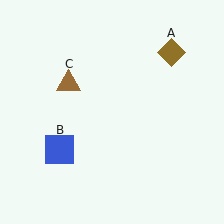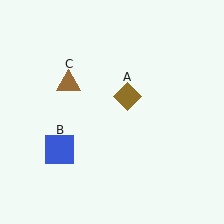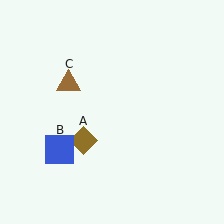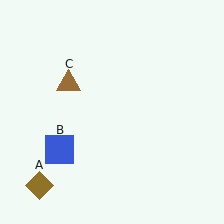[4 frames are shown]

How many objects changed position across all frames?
1 object changed position: brown diamond (object A).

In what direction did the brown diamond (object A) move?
The brown diamond (object A) moved down and to the left.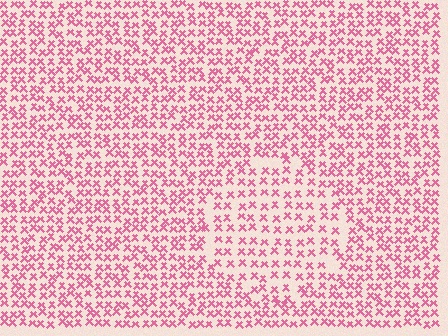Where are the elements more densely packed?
The elements are more densely packed outside the circle boundary.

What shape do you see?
I see a circle.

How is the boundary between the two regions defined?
The boundary is defined by a change in element density (approximately 1.6x ratio). All elements are the same color, size, and shape.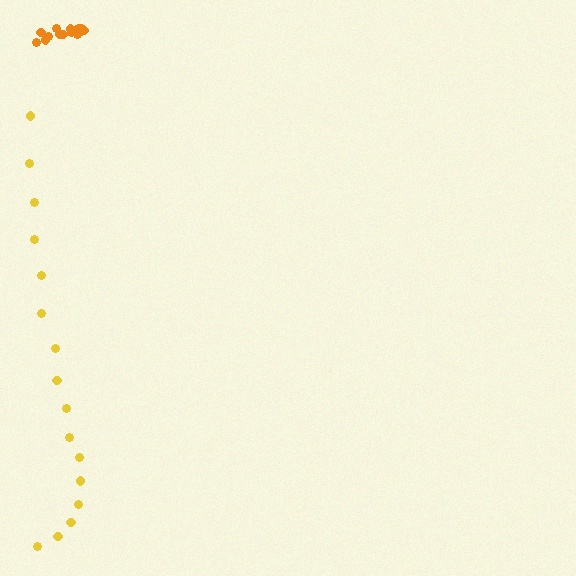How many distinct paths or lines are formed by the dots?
There are 2 distinct paths.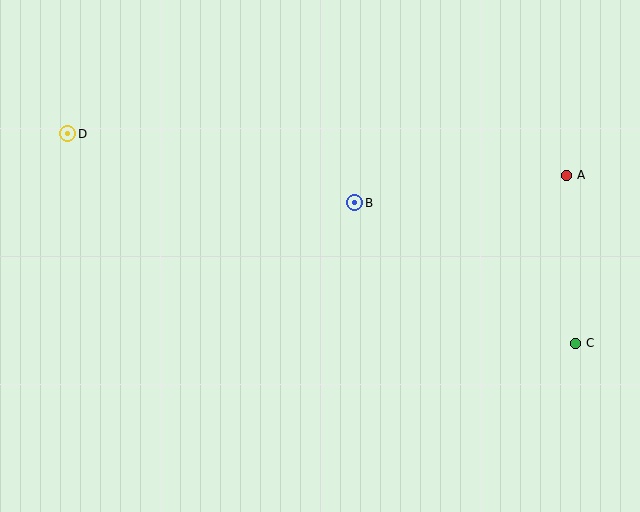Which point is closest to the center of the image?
Point B at (355, 203) is closest to the center.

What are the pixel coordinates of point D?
Point D is at (68, 134).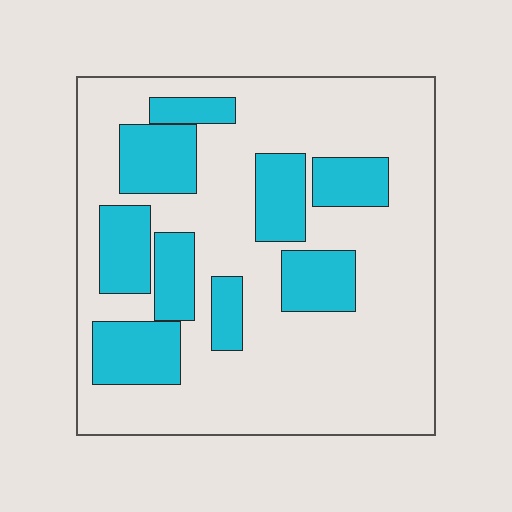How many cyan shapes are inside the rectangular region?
9.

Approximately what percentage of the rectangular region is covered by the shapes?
Approximately 30%.